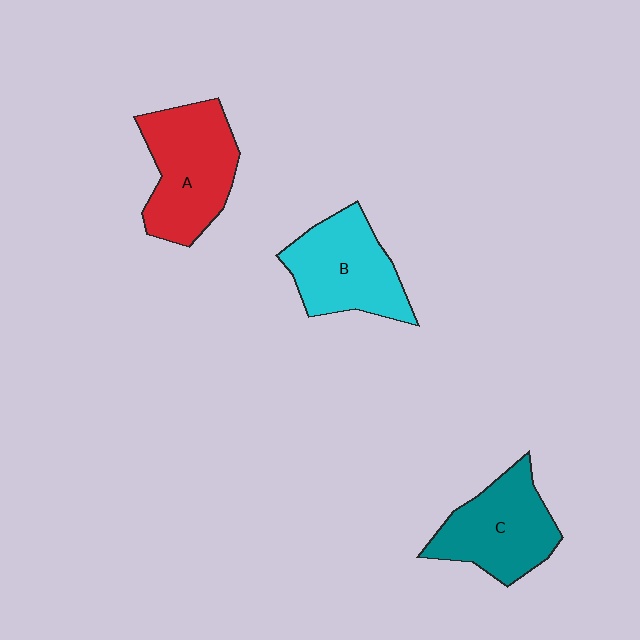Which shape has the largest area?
Shape A (red).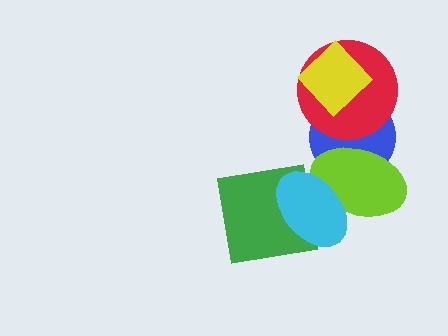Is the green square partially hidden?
Yes, it is partially covered by another shape.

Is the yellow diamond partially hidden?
No, no other shape covers it.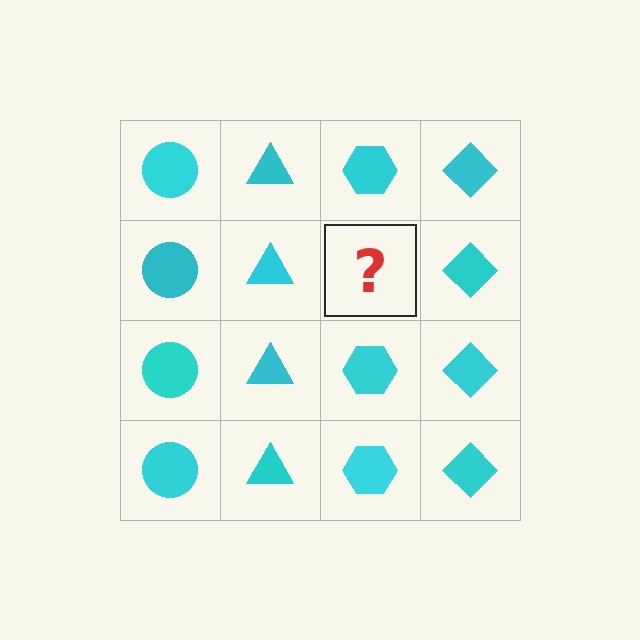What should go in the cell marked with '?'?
The missing cell should contain a cyan hexagon.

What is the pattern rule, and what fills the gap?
The rule is that each column has a consistent shape. The gap should be filled with a cyan hexagon.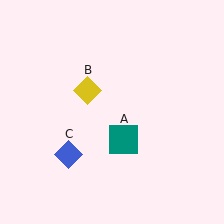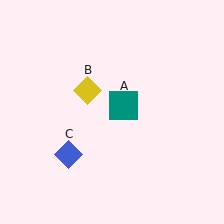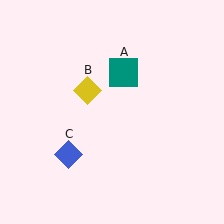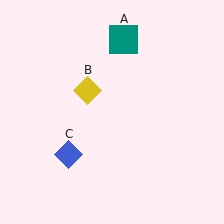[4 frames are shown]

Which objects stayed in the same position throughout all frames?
Yellow diamond (object B) and blue diamond (object C) remained stationary.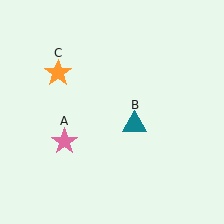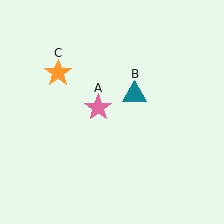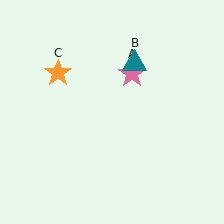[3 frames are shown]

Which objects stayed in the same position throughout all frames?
Orange star (object C) remained stationary.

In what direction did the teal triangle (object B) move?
The teal triangle (object B) moved up.